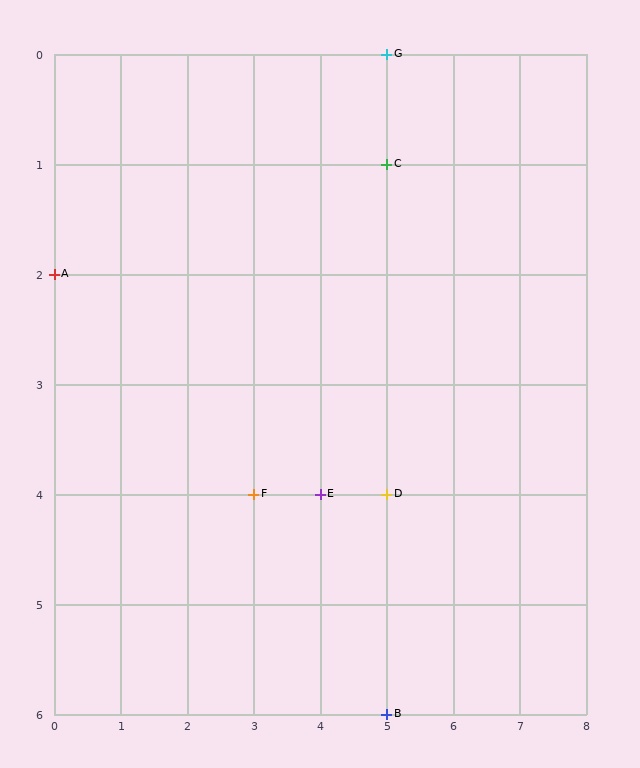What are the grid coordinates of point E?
Point E is at grid coordinates (4, 4).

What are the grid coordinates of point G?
Point G is at grid coordinates (5, 0).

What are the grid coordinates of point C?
Point C is at grid coordinates (5, 1).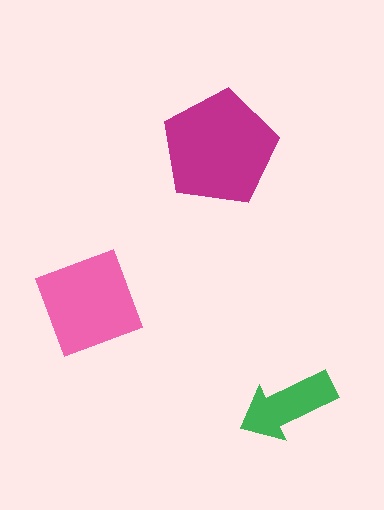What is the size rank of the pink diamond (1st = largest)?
2nd.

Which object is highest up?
The magenta pentagon is topmost.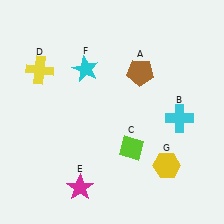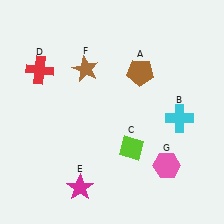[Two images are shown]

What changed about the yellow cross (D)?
In Image 1, D is yellow. In Image 2, it changed to red.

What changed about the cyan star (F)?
In Image 1, F is cyan. In Image 2, it changed to brown.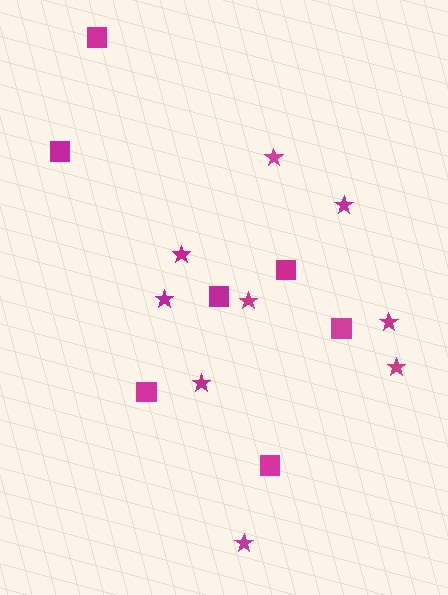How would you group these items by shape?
There are 2 groups: one group of stars (9) and one group of squares (7).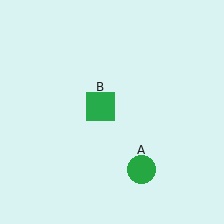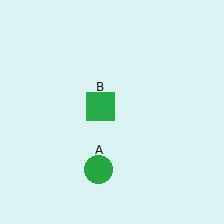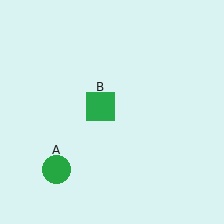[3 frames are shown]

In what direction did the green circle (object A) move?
The green circle (object A) moved left.